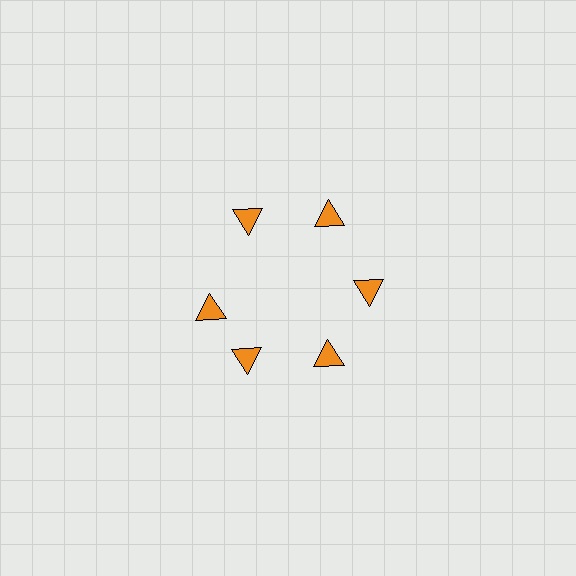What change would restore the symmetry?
The symmetry would be restored by rotating it back into even spacing with its neighbors so that all 6 triangles sit at equal angles and equal distance from the center.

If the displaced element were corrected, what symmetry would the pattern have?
It would have 6-fold rotational symmetry — the pattern would map onto itself every 60 degrees.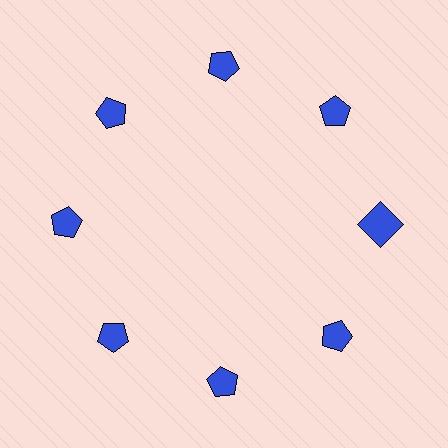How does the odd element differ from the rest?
It has a different shape: square instead of pentagon.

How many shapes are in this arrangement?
There are 8 shapes arranged in a ring pattern.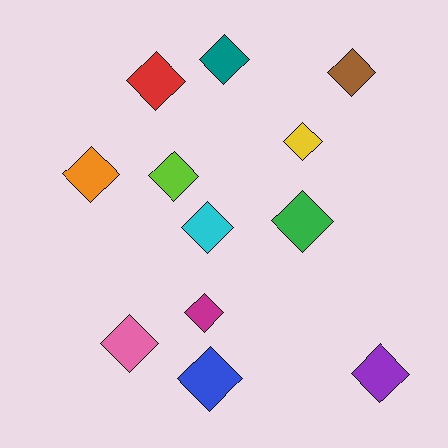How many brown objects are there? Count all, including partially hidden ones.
There is 1 brown object.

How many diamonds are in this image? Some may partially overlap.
There are 12 diamonds.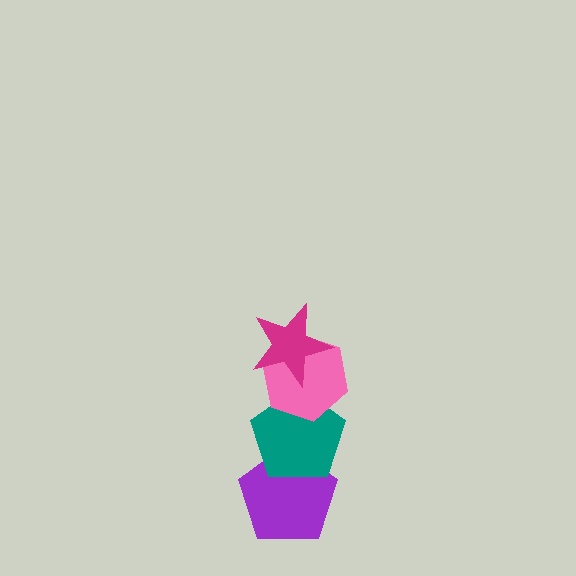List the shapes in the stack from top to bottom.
From top to bottom: the magenta star, the pink hexagon, the teal pentagon, the purple pentagon.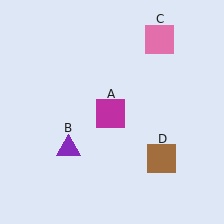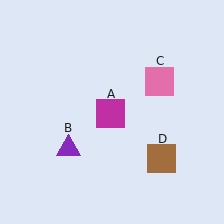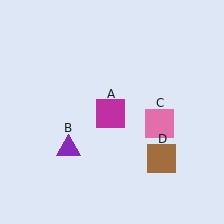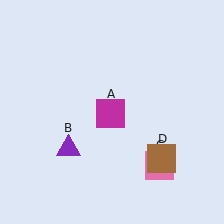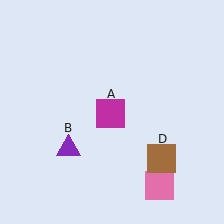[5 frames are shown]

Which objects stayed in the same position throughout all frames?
Magenta square (object A) and purple triangle (object B) and brown square (object D) remained stationary.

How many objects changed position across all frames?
1 object changed position: pink square (object C).